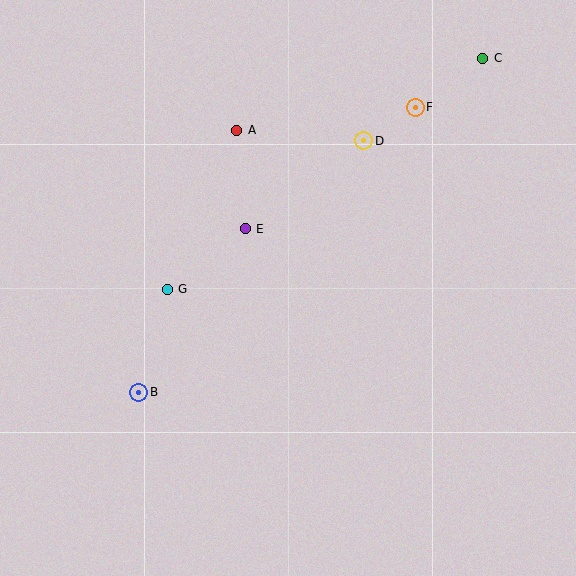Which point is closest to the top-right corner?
Point C is closest to the top-right corner.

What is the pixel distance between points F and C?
The distance between F and C is 83 pixels.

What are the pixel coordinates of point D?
Point D is at (364, 141).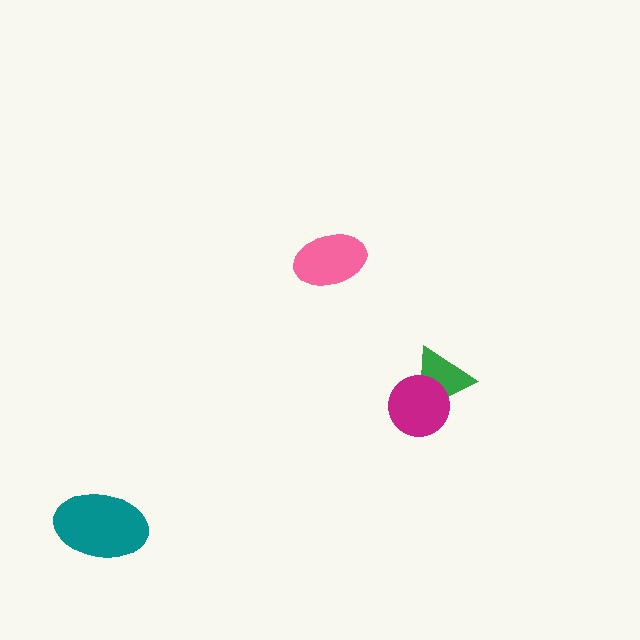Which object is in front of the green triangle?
The magenta circle is in front of the green triangle.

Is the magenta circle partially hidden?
No, no other shape covers it.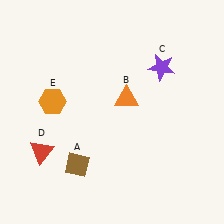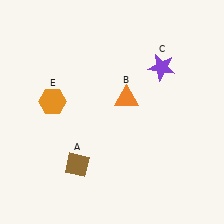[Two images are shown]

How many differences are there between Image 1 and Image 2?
There is 1 difference between the two images.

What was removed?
The red triangle (D) was removed in Image 2.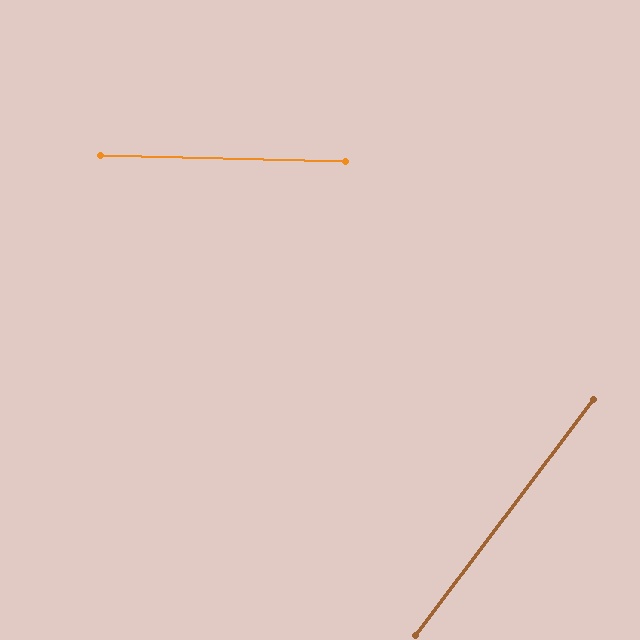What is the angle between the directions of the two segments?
Approximately 54 degrees.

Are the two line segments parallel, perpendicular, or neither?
Neither parallel nor perpendicular — they differ by about 54°.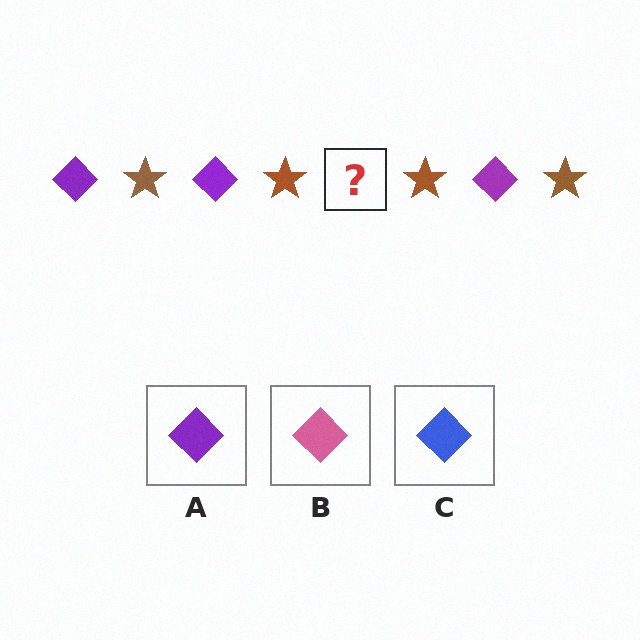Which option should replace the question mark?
Option A.